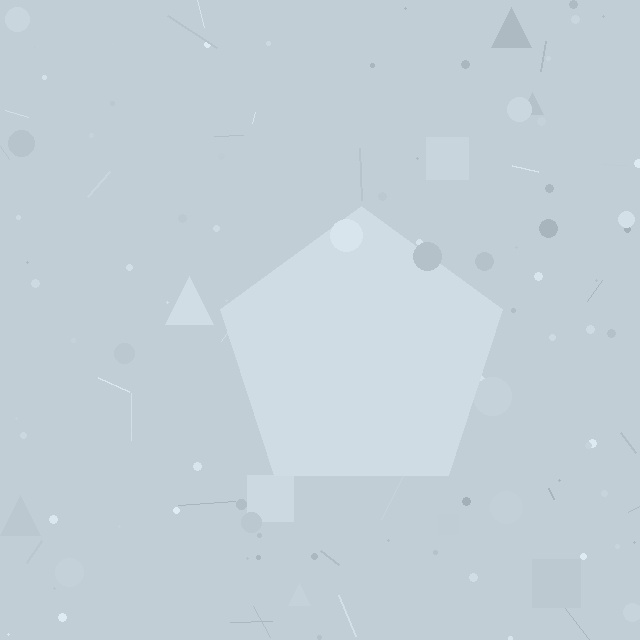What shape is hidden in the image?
A pentagon is hidden in the image.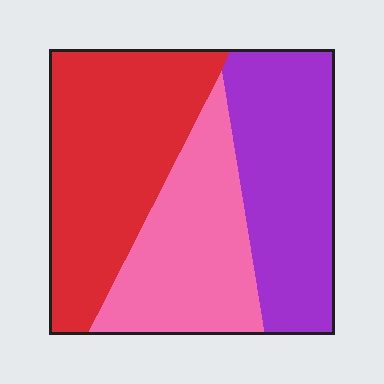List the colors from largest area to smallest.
From largest to smallest: red, purple, pink.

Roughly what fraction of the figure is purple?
Purple takes up about one third (1/3) of the figure.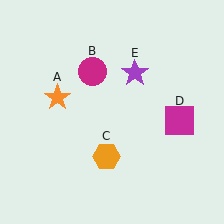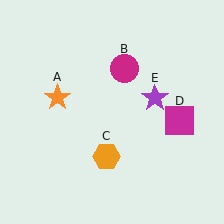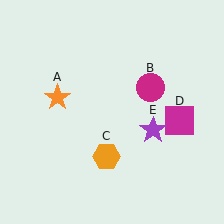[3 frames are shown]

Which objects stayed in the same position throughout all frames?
Orange star (object A) and orange hexagon (object C) and magenta square (object D) remained stationary.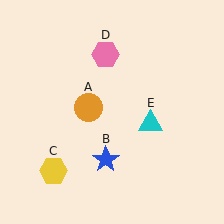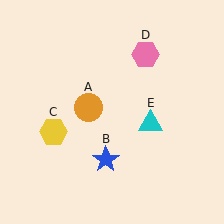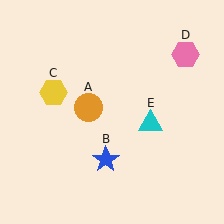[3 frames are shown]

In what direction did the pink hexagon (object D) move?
The pink hexagon (object D) moved right.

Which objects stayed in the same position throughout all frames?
Orange circle (object A) and blue star (object B) and cyan triangle (object E) remained stationary.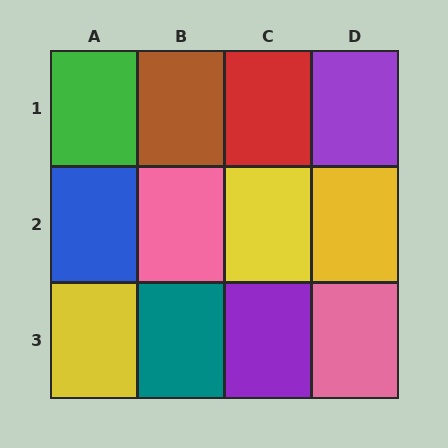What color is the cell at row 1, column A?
Green.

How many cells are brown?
1 cell is brown.